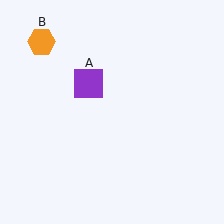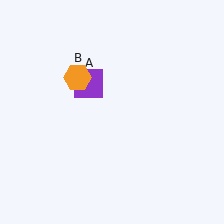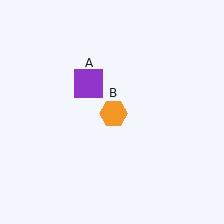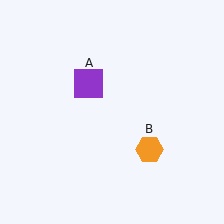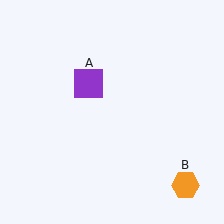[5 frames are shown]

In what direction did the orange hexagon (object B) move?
The orange hexagon (object B) moved down and to the right.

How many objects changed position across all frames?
1 object changed position: orange hexagon (object B).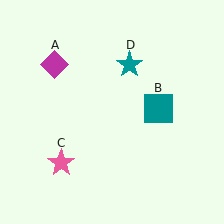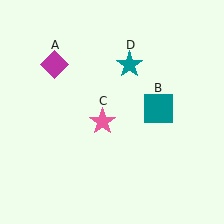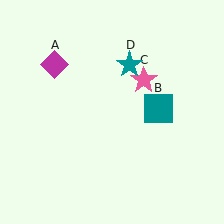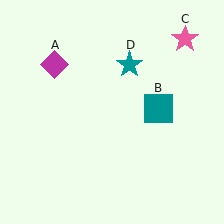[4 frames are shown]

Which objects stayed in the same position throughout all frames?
Magenta diamond (object A) and teal square (object B) and teal star (object D) remained stationary.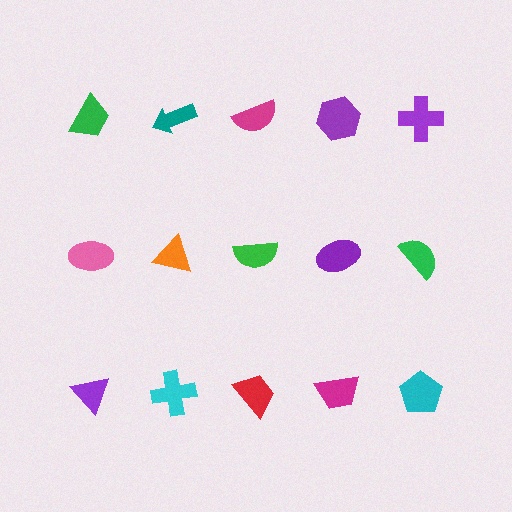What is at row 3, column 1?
A purple triangle.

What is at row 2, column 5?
A green semicircle.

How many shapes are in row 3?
5 shapes.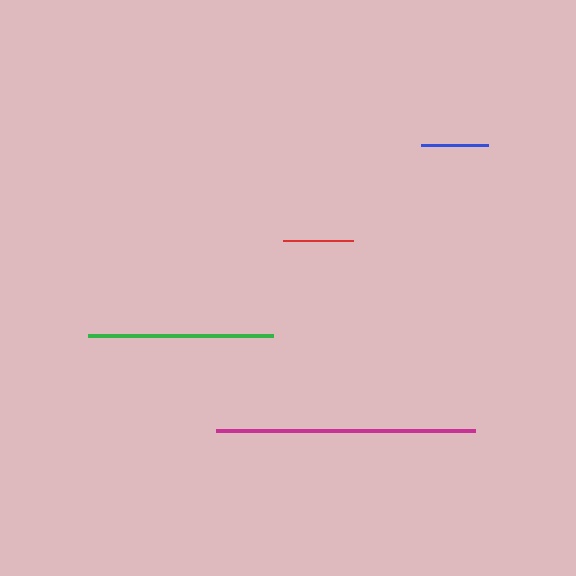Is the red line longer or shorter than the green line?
The green line is longer than the red line.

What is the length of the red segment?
The red segment is approximately 70 pixels long.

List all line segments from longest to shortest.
From longest to shortest: magenta, green, red, blue.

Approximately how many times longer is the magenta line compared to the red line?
The magenta line is approximately 3.7 times the length of the red line.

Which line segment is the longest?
The magenta line is the longest at approximately 259 pixels.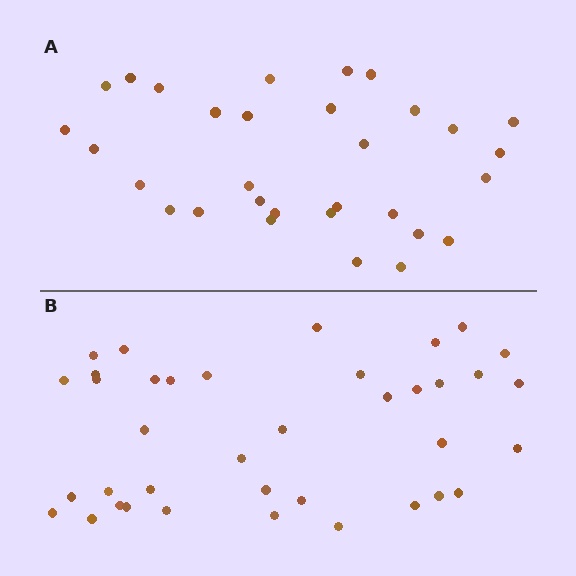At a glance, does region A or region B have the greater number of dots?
Region B (the bottom region) has more dots.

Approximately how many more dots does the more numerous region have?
Region B has roughly 8 or so more dots than region A.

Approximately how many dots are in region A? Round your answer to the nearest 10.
About 30 dots. (The exact count is 31, which rounds to 30.)